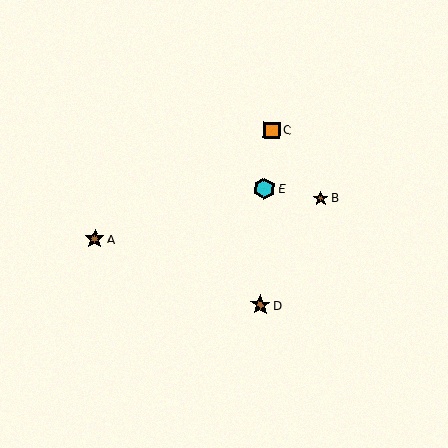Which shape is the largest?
The cyan hexagon (labeled E) is the largest.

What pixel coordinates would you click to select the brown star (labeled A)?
Click at (95, 239) to select the brown star A.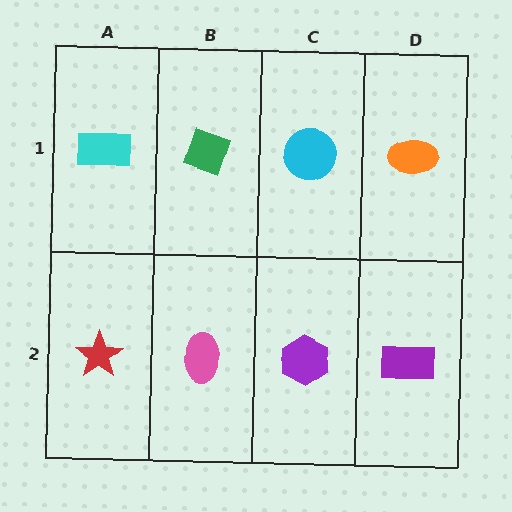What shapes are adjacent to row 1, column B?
A pink ellipse (row 2, column B), a cyan rectangle (row 1, column A), a cyan circle (row 1, column C).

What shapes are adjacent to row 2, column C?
A cyan circle (row 1, column C), a pink ellipse (row 2, column B), a purple rectangle (row 2, column D).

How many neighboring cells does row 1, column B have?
3.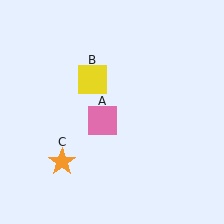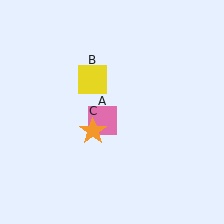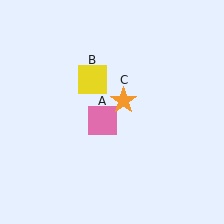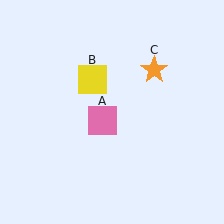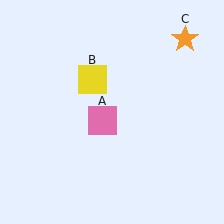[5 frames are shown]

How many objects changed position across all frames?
1 object changed position: orange star (object C).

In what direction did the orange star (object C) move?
The orange star (object C) moved up and to the right.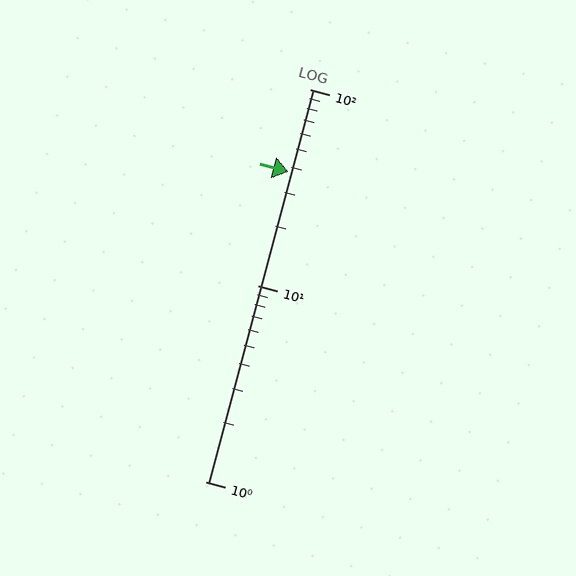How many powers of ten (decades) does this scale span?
The scale spans 2 decades, from 1 to 100.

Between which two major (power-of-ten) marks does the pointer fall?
The pointer is between 10 and 100.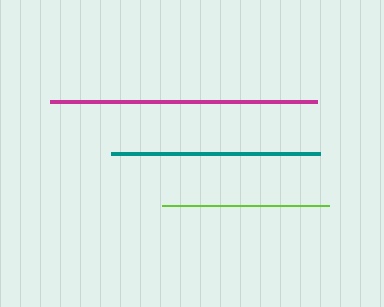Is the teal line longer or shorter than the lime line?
The teal line is longer than the lime line.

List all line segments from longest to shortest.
From longest to shortest: magenta, teal, lime.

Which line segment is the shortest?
The lime line is the shortest at approximately 167 pixels.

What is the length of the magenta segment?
The magenta segment is approximately 267 pixels long.